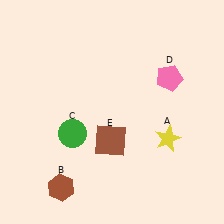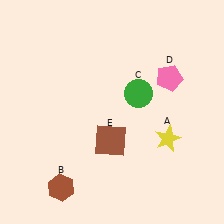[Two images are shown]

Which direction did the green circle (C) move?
The green circle (C) moved right.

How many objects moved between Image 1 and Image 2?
1 object moved between the two images.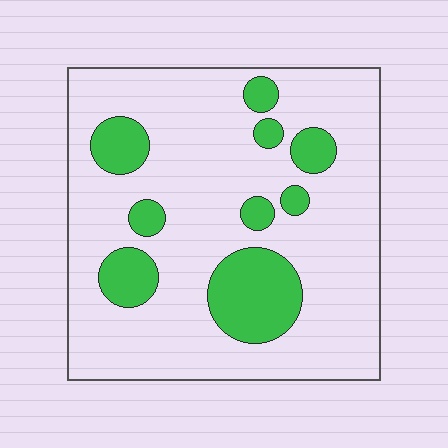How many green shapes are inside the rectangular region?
9.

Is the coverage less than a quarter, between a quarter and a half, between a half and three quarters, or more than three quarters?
Less than a quarter.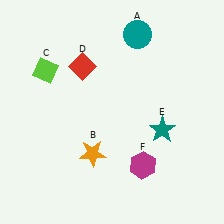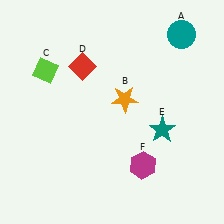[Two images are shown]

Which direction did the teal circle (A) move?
The teal circle (A) moved right.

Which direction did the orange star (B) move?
The orange star (B) moved up.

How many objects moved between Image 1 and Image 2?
2 objects moved between the two images.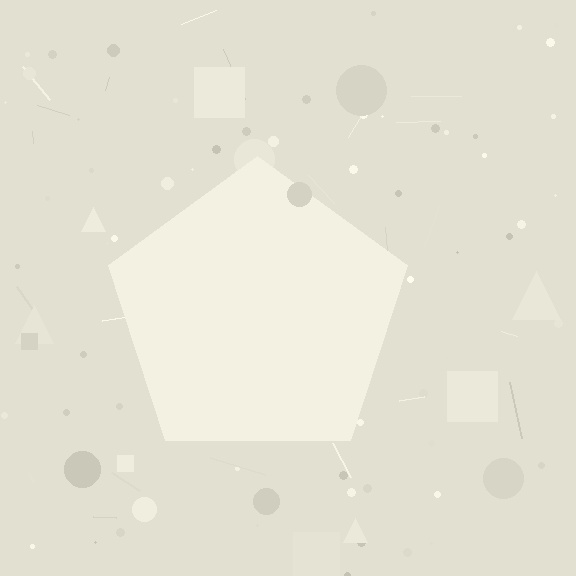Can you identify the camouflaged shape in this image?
The camouflaged shape is a pentagon.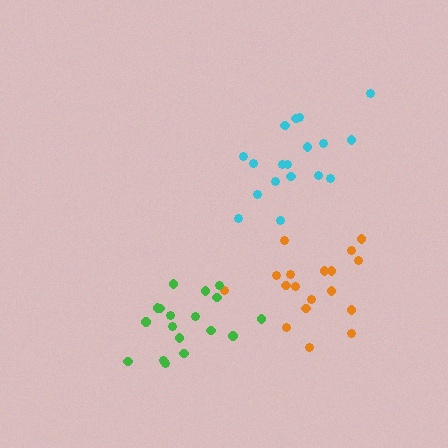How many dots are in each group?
Group 1: 18 dots, Group 2: 18 dots, Group 3: 18 dots (54 total).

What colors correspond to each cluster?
The clusters are colored: orange, green, cyan.